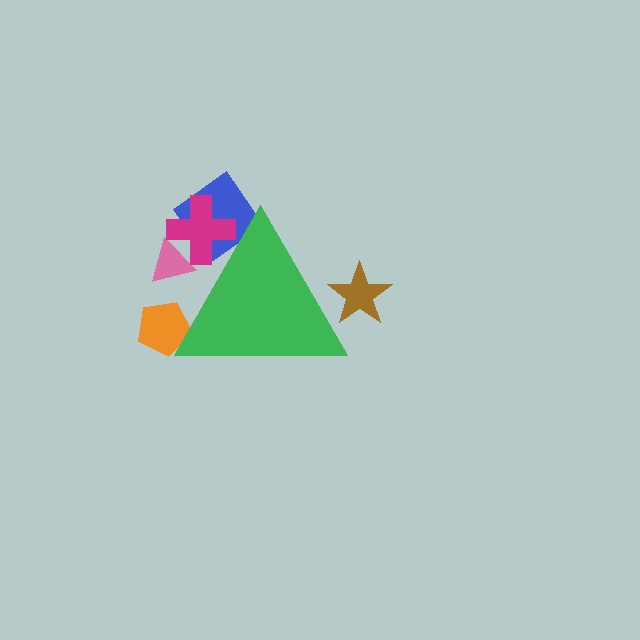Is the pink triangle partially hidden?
Yes, the pink triangle is partially hidden behind the green triangle.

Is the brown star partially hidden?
Yes, the brown star is partially hidden behind the green triangle.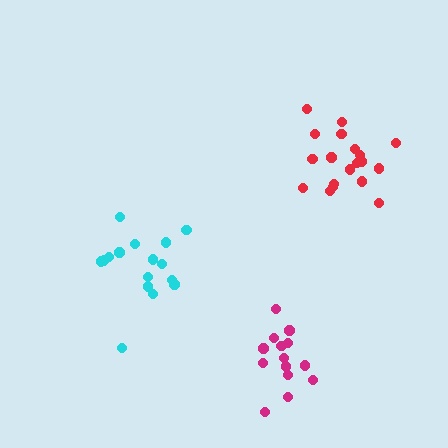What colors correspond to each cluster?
The clusters are colored: red, cyan, magenta.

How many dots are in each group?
Group 1: 19 dots, Group 2: 16 dots, Group 3: 14 dots (49 total).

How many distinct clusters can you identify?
There are 3 distinct clusters.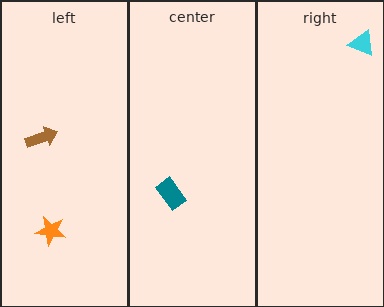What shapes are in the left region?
The orange star, the brown arrow.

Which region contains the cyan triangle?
The right region.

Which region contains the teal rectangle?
The center region.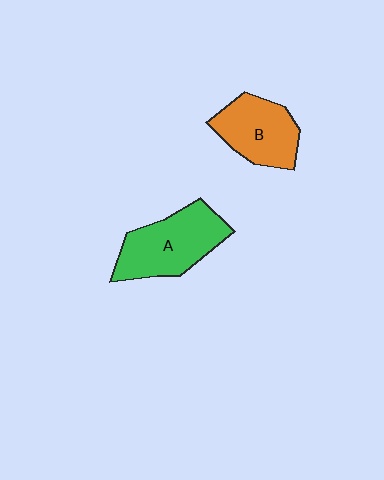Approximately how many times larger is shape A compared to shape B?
Approximately 1.2 times.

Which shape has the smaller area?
Shape B (orange).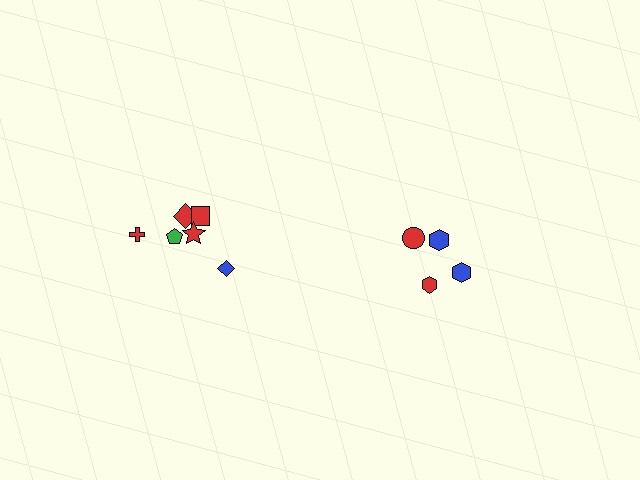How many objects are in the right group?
There are 4 objects.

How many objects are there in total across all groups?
There are 10 objects.